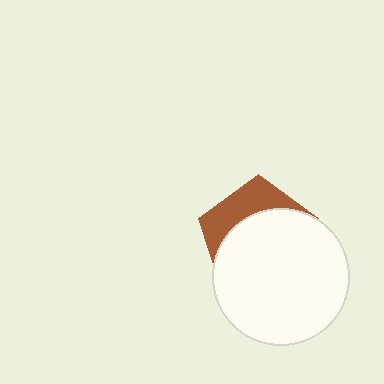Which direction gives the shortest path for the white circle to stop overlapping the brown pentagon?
Moving down gives the shortest separation.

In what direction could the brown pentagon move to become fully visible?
The brown pentagon could move up. That would shift it out from behind the white circle entirely.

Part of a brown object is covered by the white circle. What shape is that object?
It is a pentagon.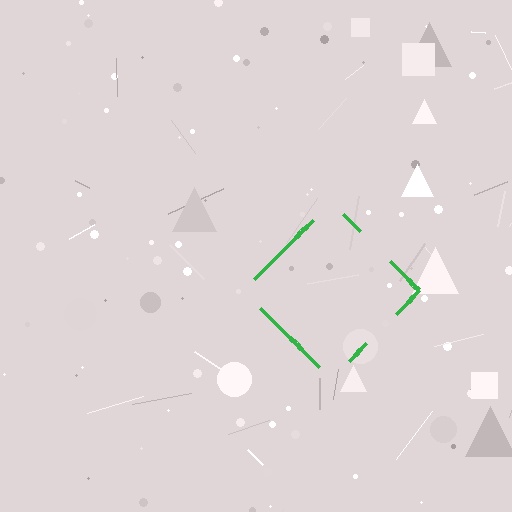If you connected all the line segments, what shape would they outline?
They would outline a diamond.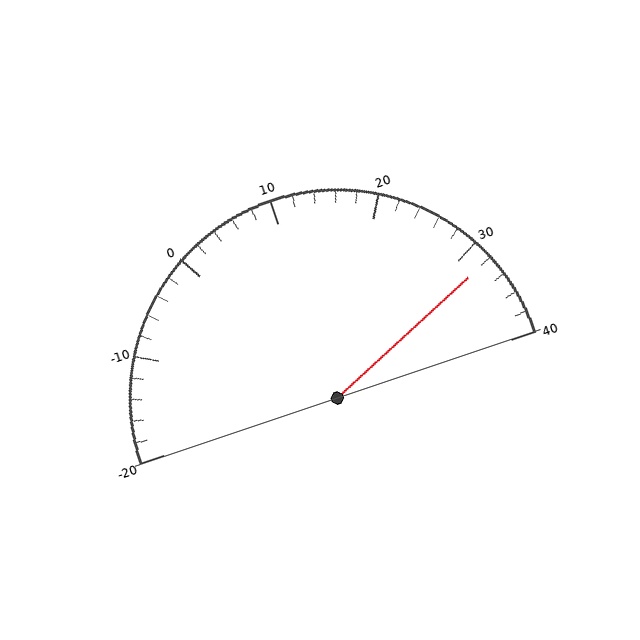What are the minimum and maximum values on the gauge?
The gauge ranges from -20 to 40.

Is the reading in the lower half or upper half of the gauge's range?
The reading is in the upper half of the range (-20 to 40).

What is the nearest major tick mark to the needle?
The nearest major tick mark is 30.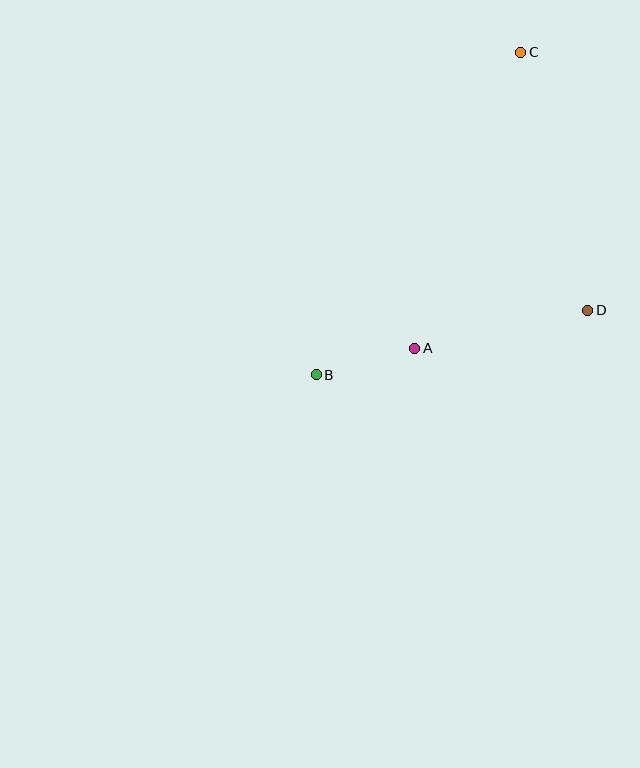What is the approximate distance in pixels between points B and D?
The distance between B and D is approximately 279 pixels.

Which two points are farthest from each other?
Points B and C are farthest from each other.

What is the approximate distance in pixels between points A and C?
The distance between A and C is approximately 314 pixels.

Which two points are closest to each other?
Points A and B are closest to each other.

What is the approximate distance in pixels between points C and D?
The distance between C and D is approximately 266 pixels.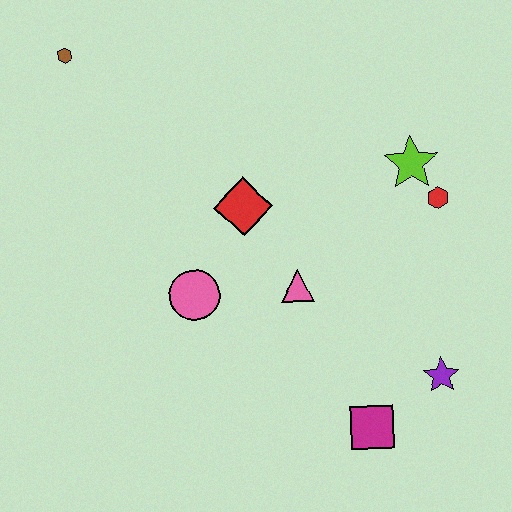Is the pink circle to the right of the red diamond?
No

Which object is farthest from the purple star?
The brown hexagon is farthest from the purple star.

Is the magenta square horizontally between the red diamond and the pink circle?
No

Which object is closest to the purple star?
The magenta square is closest to the purple star.